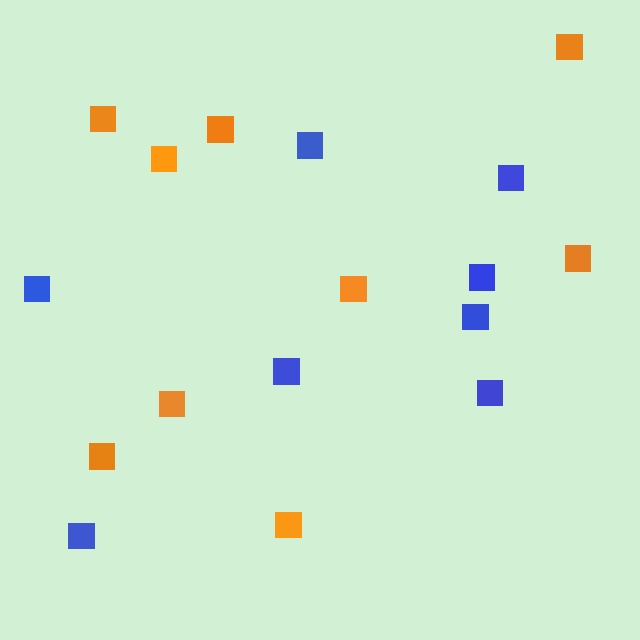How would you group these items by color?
There are 2 groups: one group of orange squares (9) and one group of blue squares (8).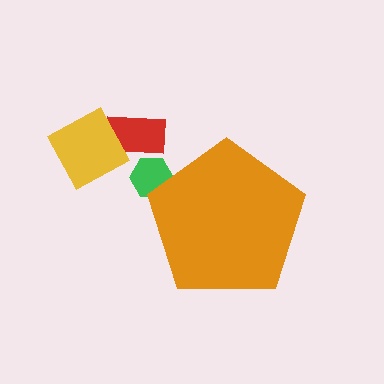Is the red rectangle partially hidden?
No, the red rectangle is fully visible.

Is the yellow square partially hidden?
No, the yellow square is fully visible.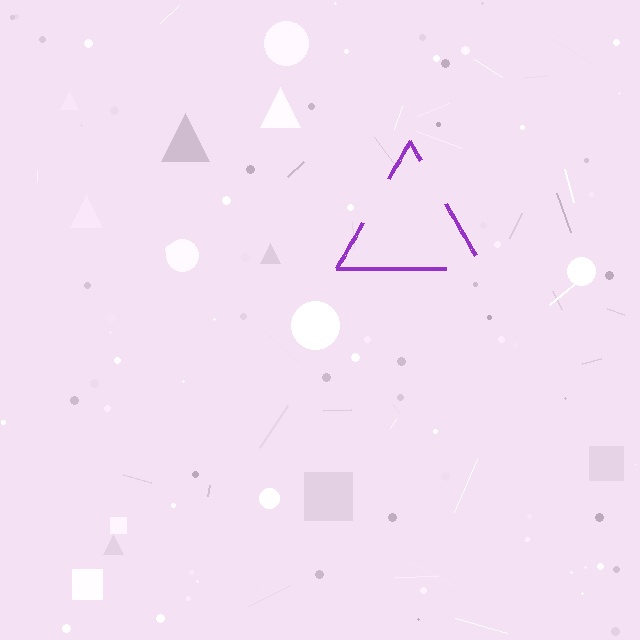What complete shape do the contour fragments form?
The contour fragments form a triangle.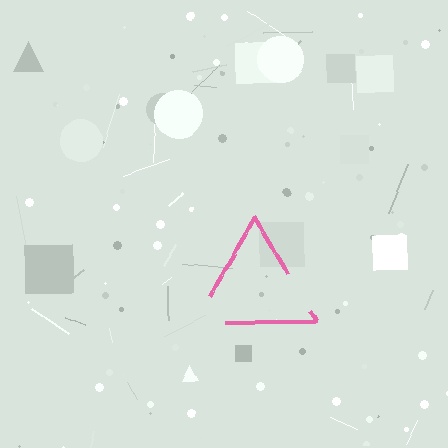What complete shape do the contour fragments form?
The contour fragments form a triangle.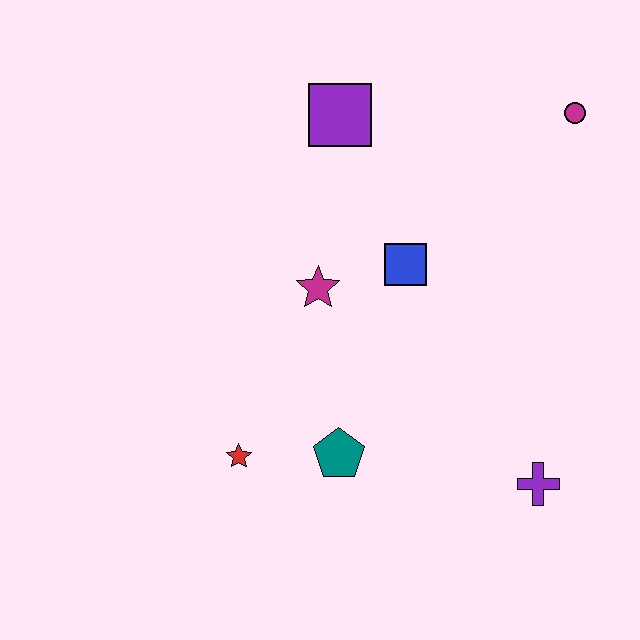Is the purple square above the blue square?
Yes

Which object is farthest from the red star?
The magenta circle is farthest from the red star.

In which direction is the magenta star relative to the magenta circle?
The magenta star is to the left of the magenta circle.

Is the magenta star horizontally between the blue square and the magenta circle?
No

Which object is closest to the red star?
The teal pentagon is closest to the red star.